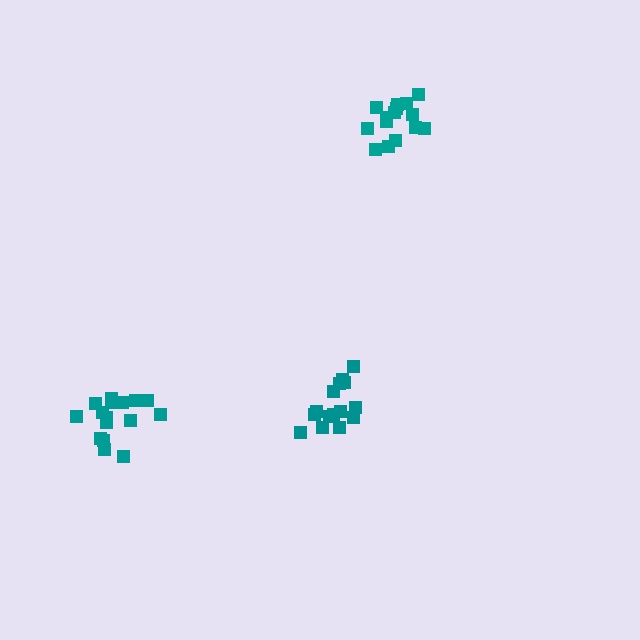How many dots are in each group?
Group 1: 15 dots, Group 2: 15 dots, Group 3: 16 dots (46 total).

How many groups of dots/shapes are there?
There are 3 groups.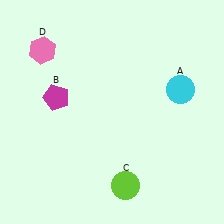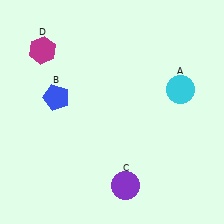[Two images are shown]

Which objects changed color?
B changed from magenta to blue. C changed from lime to purple. D changed from pink to magenta.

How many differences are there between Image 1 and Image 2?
There are 3 differences between the two images.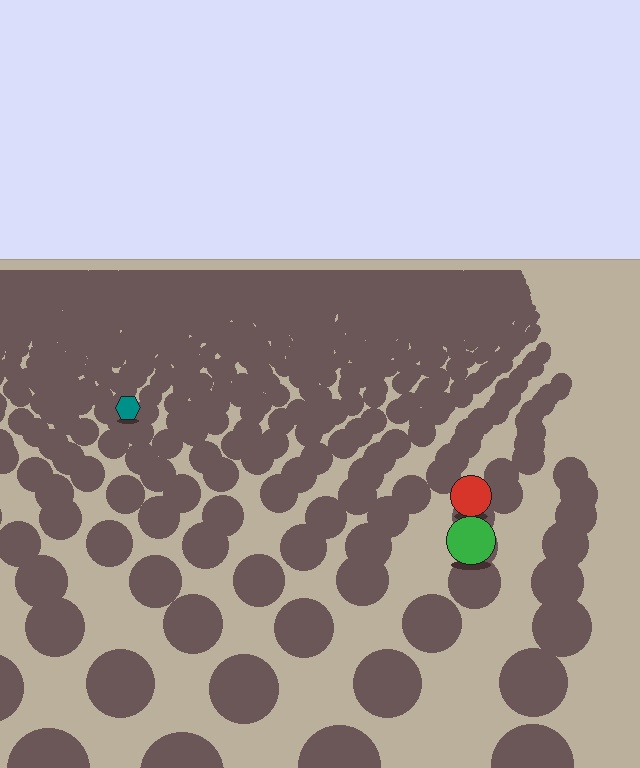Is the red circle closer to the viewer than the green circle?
No. The green circle is closer — you can tell from the texture gradient: the ground texture is coarser near it.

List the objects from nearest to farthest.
From nearest to farthest: the green circle, the red circle, the teal hexagon.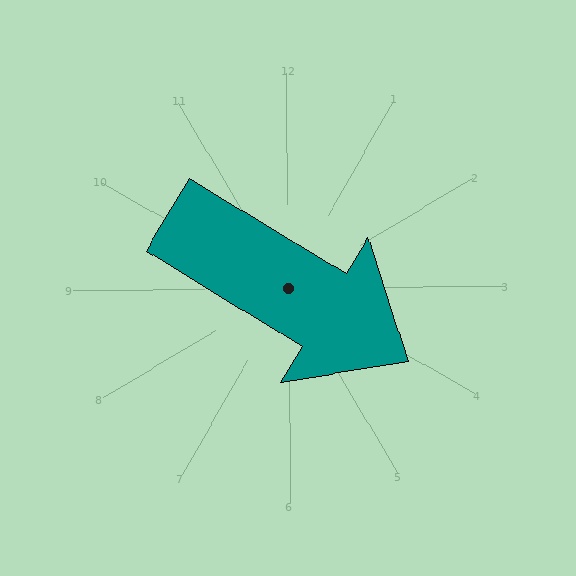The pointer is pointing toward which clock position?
Roughly 4 o'clock.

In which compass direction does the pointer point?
Southeast.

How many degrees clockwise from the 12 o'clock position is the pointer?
Approximately 122 degrees.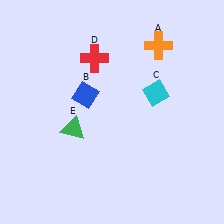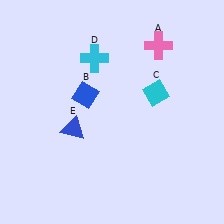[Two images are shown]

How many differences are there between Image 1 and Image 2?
There are 3 differences between the two images.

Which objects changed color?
A changed from orange to pink. D changed from red to cyan. E changed from green to blue.